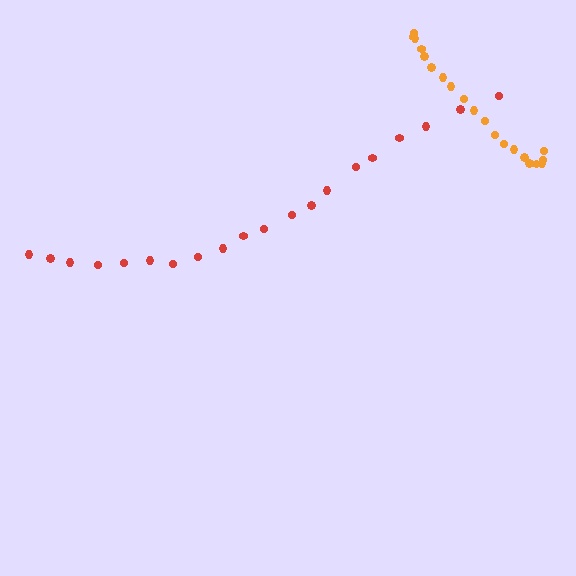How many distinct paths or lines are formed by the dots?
There are 2 distinct paths.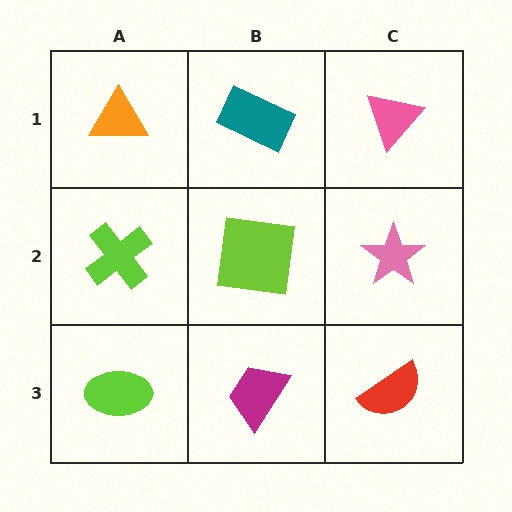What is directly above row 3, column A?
A lime cross.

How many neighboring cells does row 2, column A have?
3.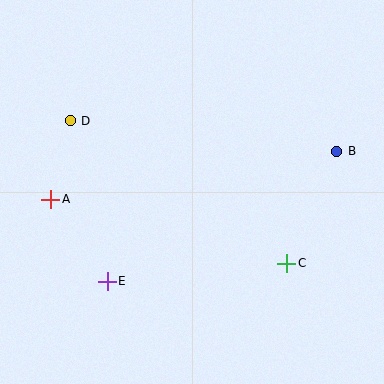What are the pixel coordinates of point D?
Point D is at (70, 121).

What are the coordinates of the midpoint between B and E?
The midpoint between B and E is at (222, 216).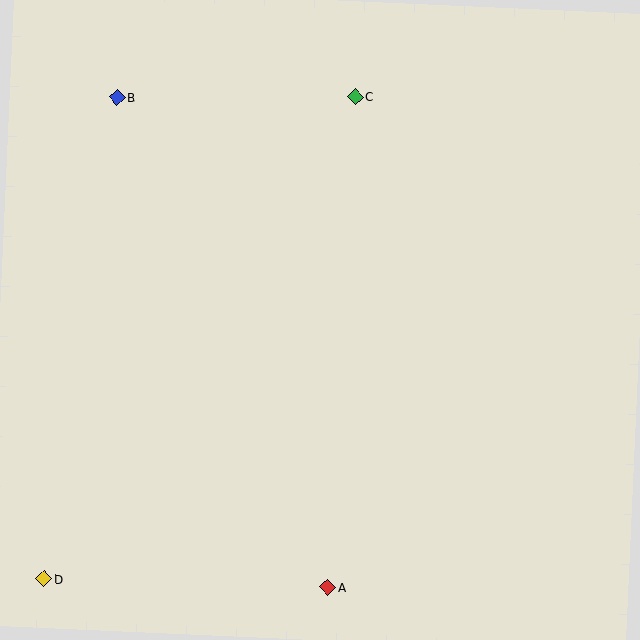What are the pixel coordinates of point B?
Point B is at (117, 98).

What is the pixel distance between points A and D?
The distance between A and D is 284 pixels.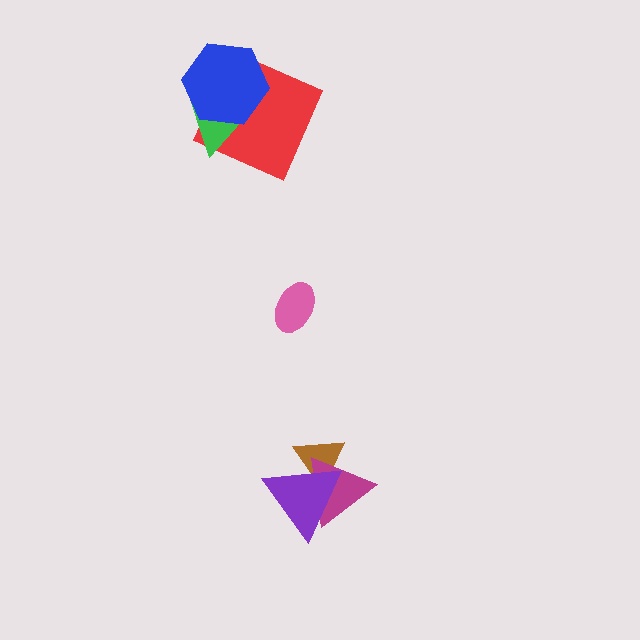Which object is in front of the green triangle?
The blue hexagon is in front of the green triangle.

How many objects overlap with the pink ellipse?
0 objects overlap with the pink ellipse.